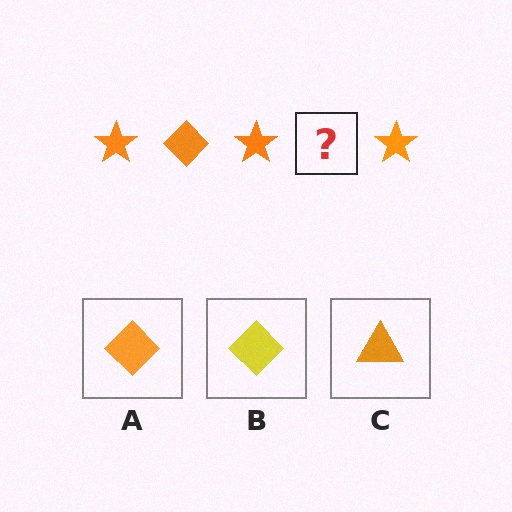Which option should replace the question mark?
Option A.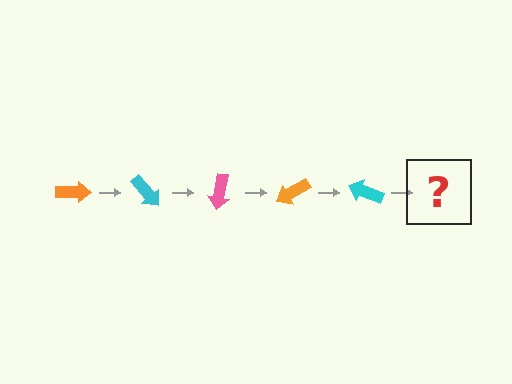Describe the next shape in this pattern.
It should be a pink arrow, rotated 250 degrees from the start.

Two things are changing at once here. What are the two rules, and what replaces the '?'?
The two rules are that it rotates 50 degrees each step and the color cycles through orange, cyan, and pink. The '?' should be a pink arrow, rotated 250 degrees from the start.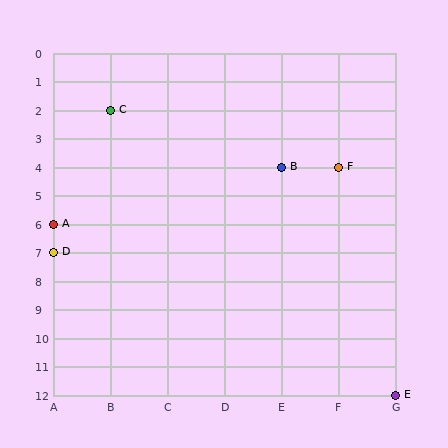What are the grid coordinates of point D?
Point D is at grid coordinates (A, 7).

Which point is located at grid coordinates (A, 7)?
Point D is at (A, 7).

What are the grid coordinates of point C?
Point C is at grid coordinates (B, 2).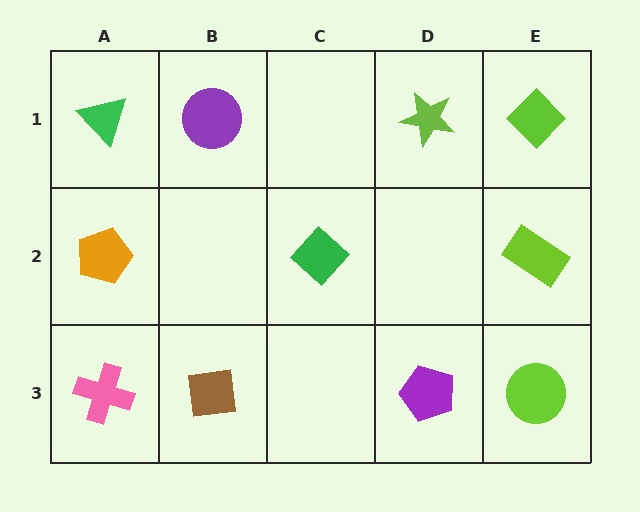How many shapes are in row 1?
4 shapes.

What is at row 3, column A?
A pink cross.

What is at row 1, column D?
A lime star.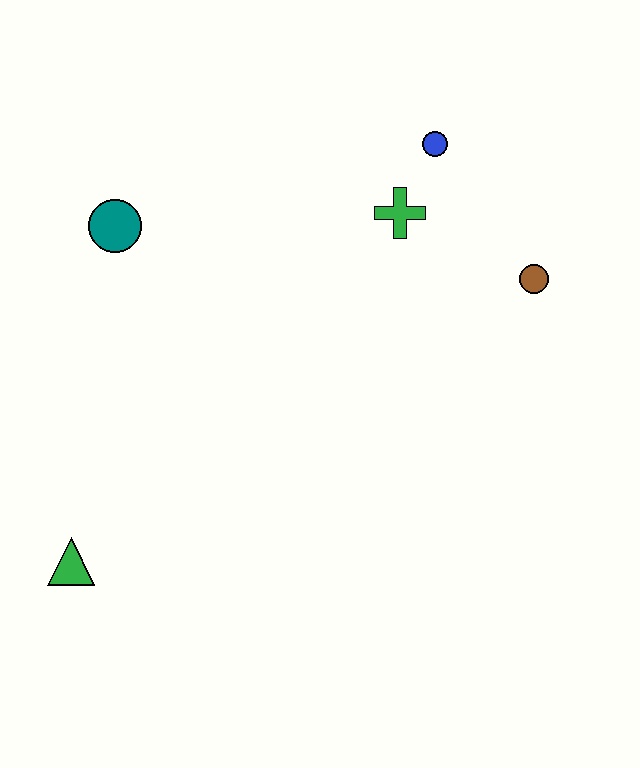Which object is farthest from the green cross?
The green triangle is farthest from the green cross.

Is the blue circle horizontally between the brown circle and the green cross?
Yes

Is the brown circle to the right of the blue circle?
Yes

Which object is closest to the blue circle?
The green cross is closest to the blue circle.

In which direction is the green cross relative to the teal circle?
The green cross is to the right of the teal circle.